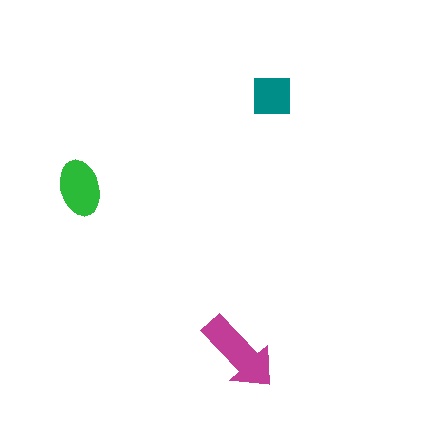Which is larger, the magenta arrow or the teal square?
The magenta arrow.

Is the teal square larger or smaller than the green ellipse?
Smaller.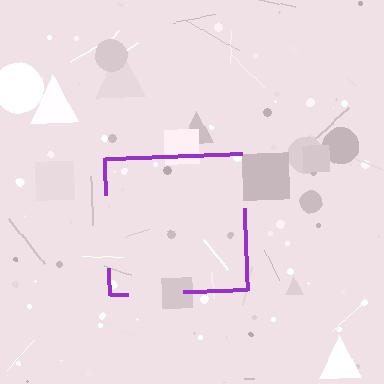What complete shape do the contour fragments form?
The contour fragments form a square.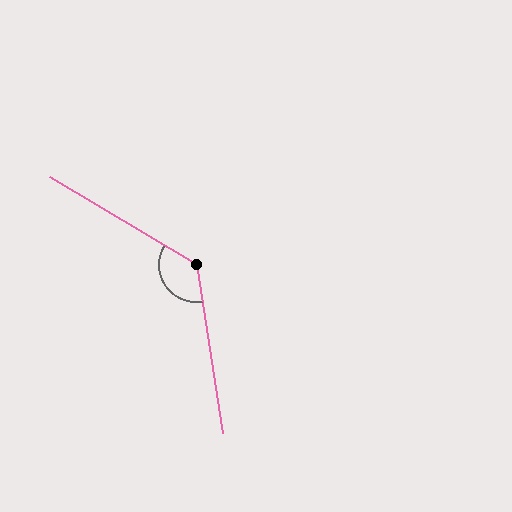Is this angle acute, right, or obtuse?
It is obtuse.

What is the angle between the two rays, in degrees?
Approximately 130 degrees.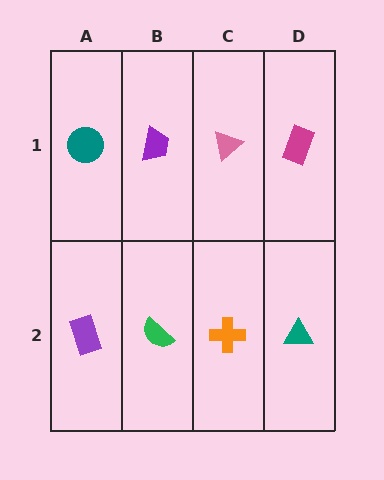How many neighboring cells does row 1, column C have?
3.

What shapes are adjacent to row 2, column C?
A pink triangle (row 1, column C), a green semicircle (row 2, column B), a teal triangle (row 2, column D).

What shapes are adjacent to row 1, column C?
An orange cross (row 2, column C), a purple trapezoid (row 1, column B), a magenta rectangle (row 1, column D).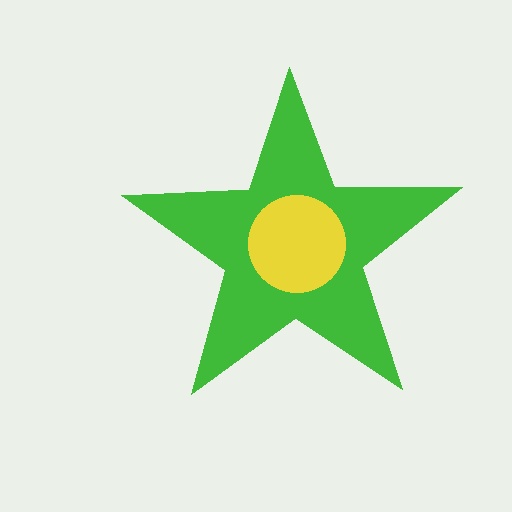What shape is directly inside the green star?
The yellow circle.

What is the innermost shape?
The yellow circle.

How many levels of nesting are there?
2.